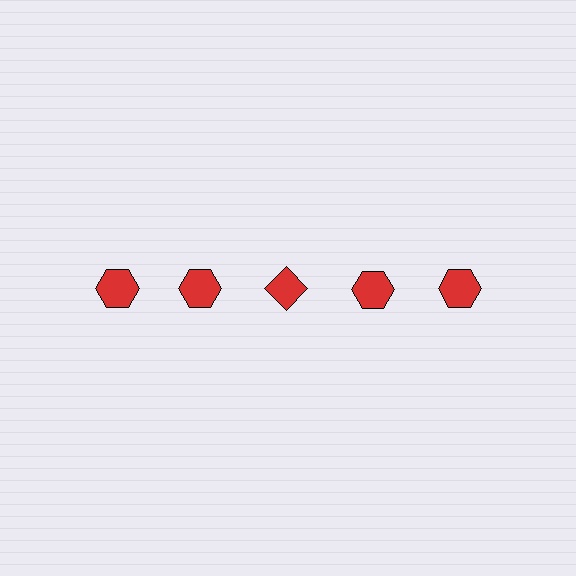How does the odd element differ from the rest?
It has a different shape: diamond instead of hexagon.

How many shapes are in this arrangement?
There are 5 shapes arranged in a grid pattern.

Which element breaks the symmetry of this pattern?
The red diamond in the top row, center column breaks the symmetry. All other shapes are red hexagons.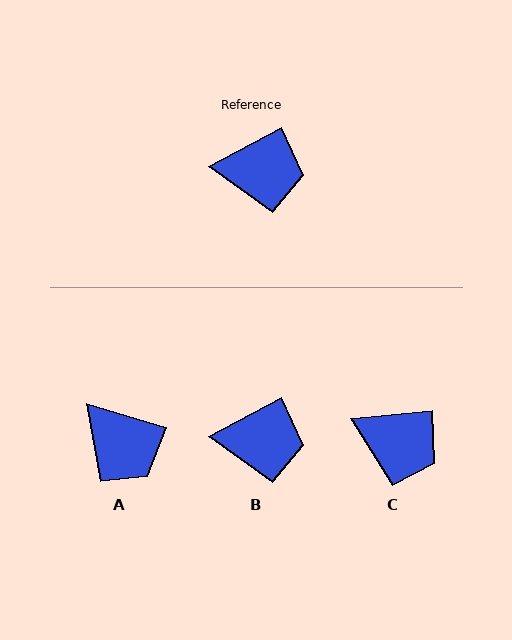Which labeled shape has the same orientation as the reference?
B.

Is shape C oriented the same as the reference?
No, it is off by about 22 degrees.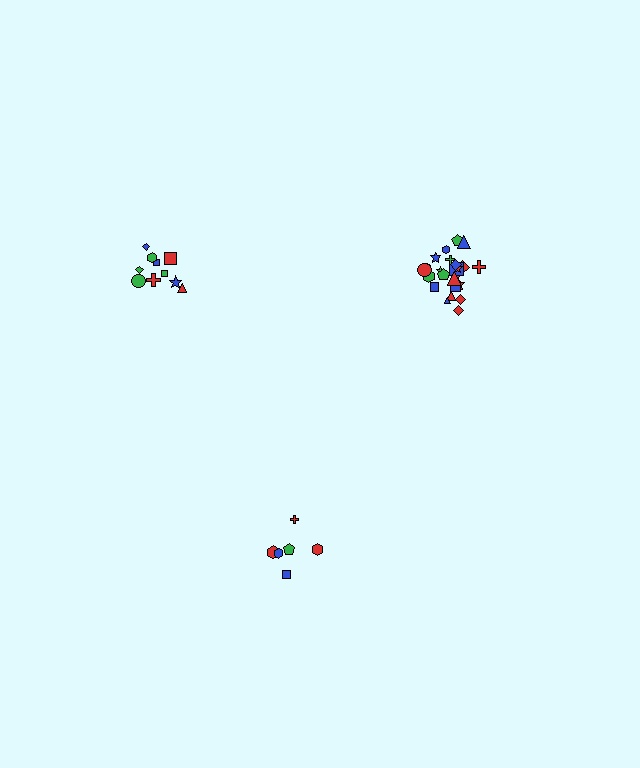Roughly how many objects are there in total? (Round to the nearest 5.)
Roughly 40 objects in total.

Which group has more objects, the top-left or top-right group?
The top-right group.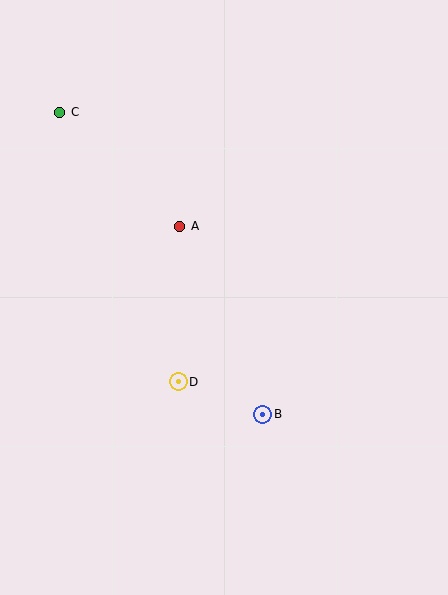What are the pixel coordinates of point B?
Point B is at (263, 414).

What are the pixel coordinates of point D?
Point D is at (178, 382).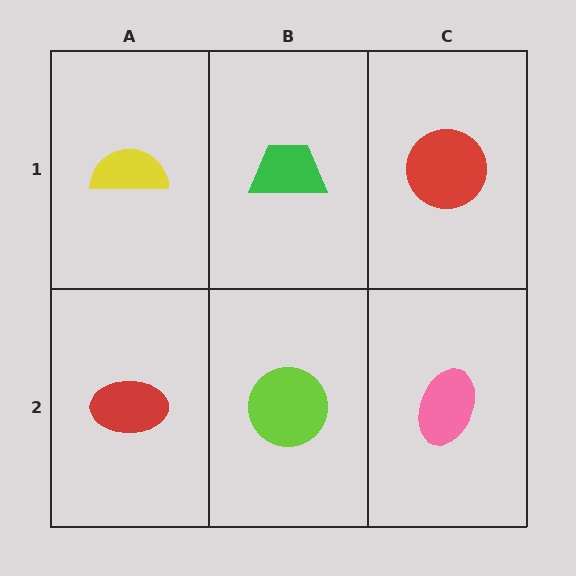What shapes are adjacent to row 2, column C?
A red circle (row 1, column C), a lime circle (row 2, column B).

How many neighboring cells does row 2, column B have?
3.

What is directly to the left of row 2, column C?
A lime circle.